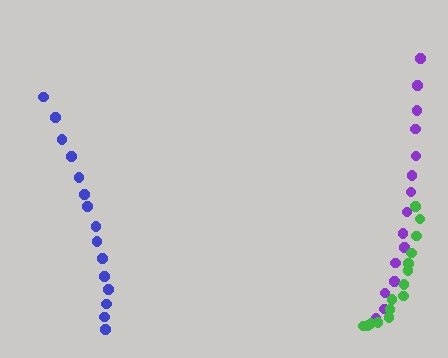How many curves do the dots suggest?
There are 3 distinct paths.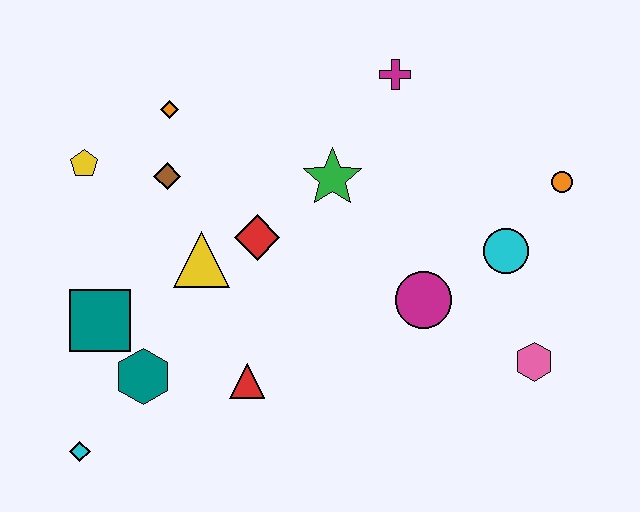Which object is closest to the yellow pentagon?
The brown diamond is closest to the yellow pentagon.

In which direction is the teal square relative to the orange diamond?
The teal square is below the orange diamond.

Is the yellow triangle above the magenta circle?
Yes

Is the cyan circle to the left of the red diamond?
No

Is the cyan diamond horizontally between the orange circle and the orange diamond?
No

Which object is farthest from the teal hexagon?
The orange circle is farthest from the teal hexagon.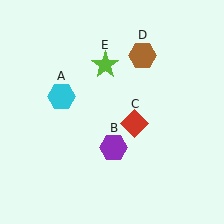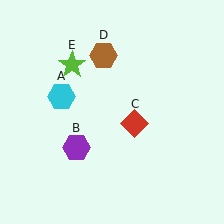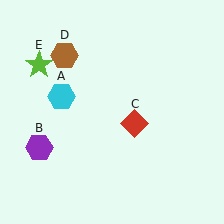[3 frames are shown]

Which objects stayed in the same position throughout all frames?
Cyan hexagon (object A) and red diamond (object C) remained stationary.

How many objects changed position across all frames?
3 objects changed position: purple hexagon (object B), brown hexagon (object D), lime star (object E).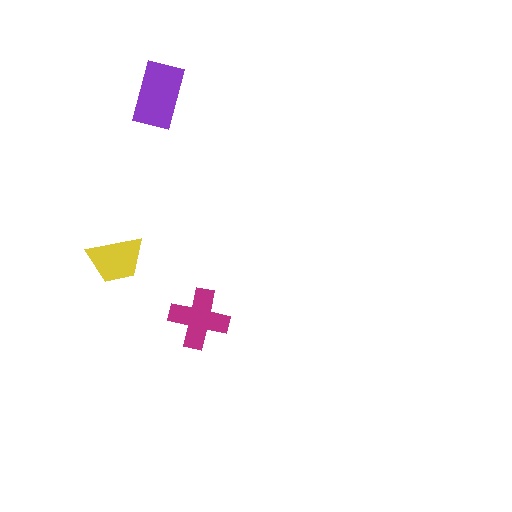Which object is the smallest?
The yellow trapezoid.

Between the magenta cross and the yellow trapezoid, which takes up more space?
The magenta cross.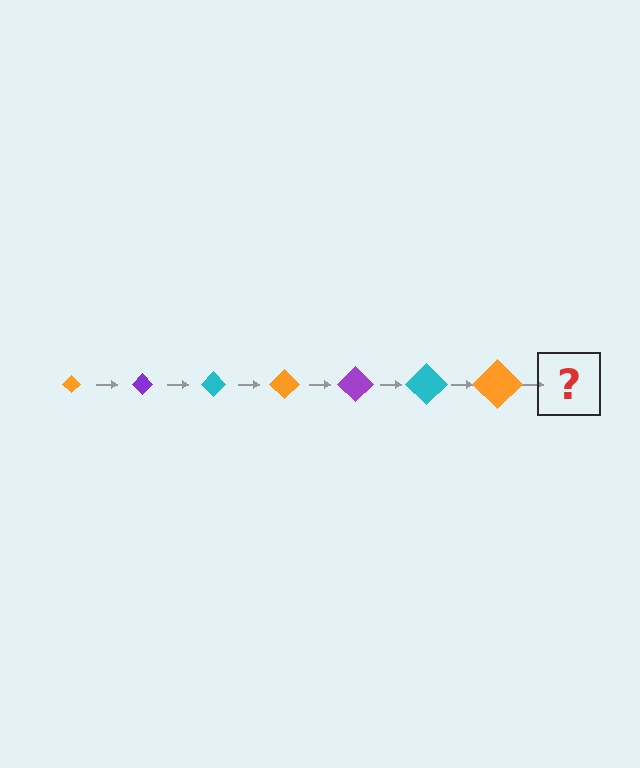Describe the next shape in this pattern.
It should be a purple diamond, larger than the previous one.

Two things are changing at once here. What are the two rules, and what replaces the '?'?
The two rules are that the diamond grows larger each step and the color cycles through orange, purple, and cyan. The '?' should be a purple diamond, larger than the previous one.